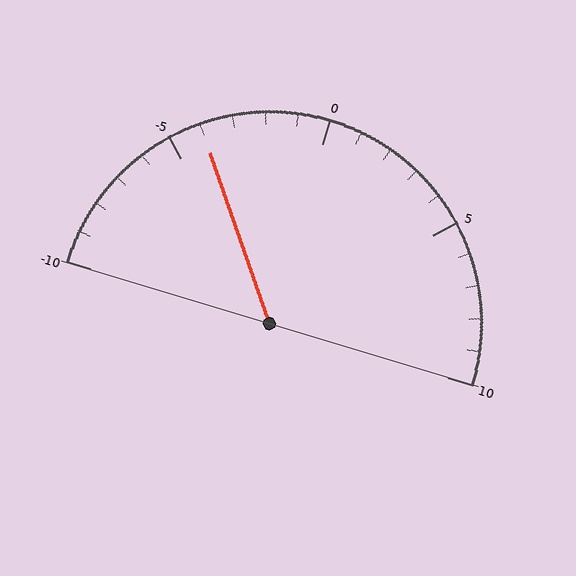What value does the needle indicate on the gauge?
The needle indicates approximately -4.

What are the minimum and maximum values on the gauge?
The gauge ranges from -10 to 10.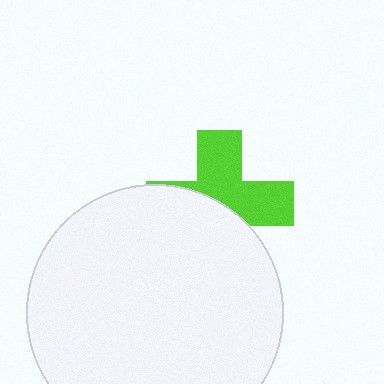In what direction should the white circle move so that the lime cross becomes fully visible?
The white circle should move down. That is the shortest direction to clear the overlap and leave the lime cross fully visible.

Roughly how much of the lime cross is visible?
About half of it is visible (roughly 51%).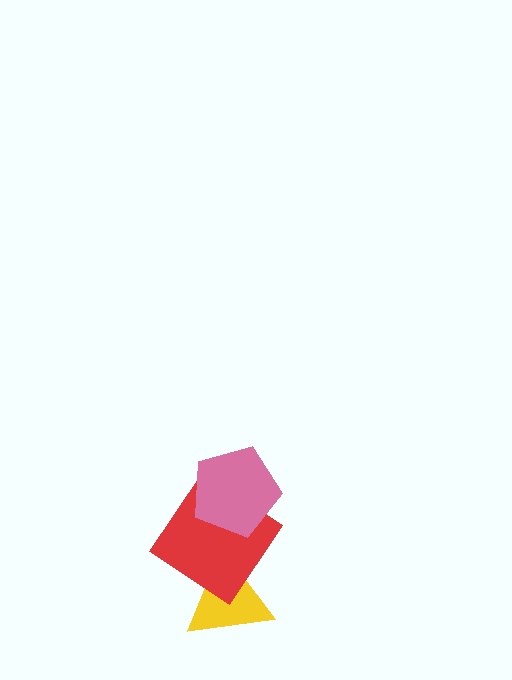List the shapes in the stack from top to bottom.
From top to bottom: the pink pentagon, the red diamond, the yellow triangle.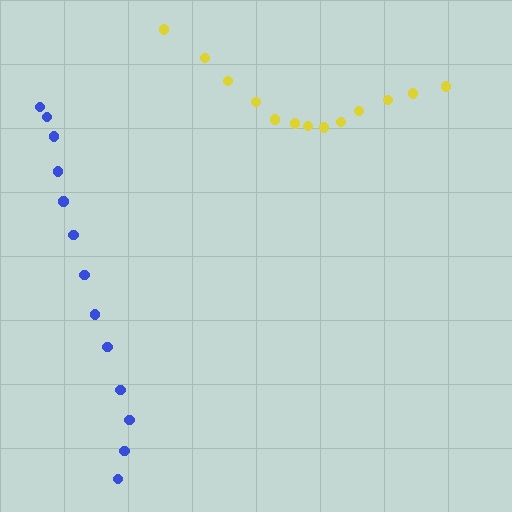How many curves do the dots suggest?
There are 2 distinct paths.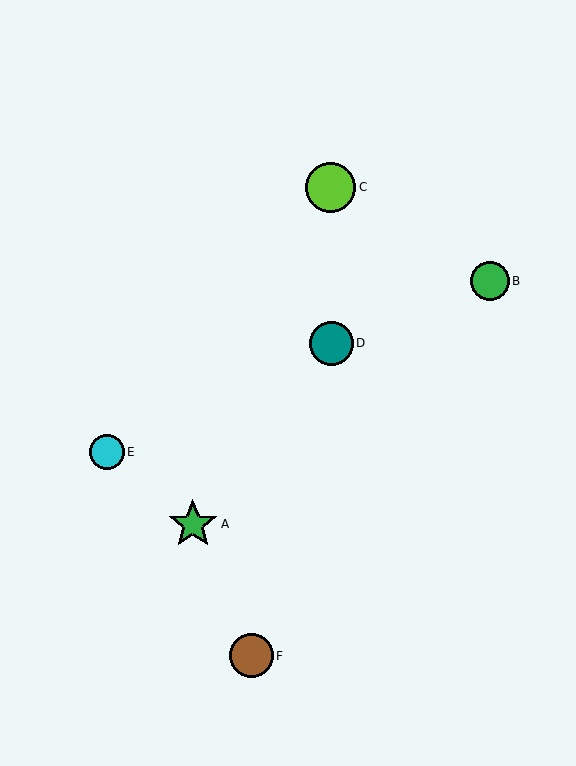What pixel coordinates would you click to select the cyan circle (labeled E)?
Click at (107, 452) to select the cyan circle E.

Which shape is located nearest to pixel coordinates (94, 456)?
The cyan circle (labeled E) at (107, 452) is nearest to that location.